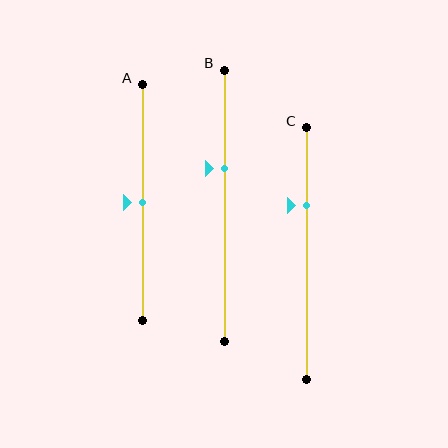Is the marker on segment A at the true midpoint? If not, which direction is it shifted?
Yes, the marker on segment A is at the true midpoint.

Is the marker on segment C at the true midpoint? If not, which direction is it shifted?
No, the marker on segment C is shifted upward by about 19% of the segment length.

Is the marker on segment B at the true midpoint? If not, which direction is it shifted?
No, the marker on segment B is shifted upward by about 14% of the segment length.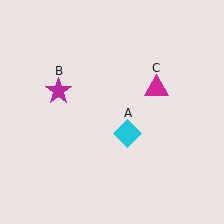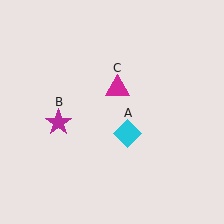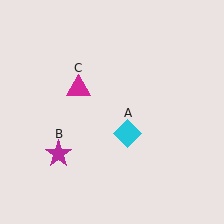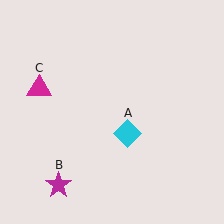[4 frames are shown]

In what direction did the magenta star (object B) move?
The magenta star (object B) moved down.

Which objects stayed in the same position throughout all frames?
Cyan diamond (object A) remained stationary.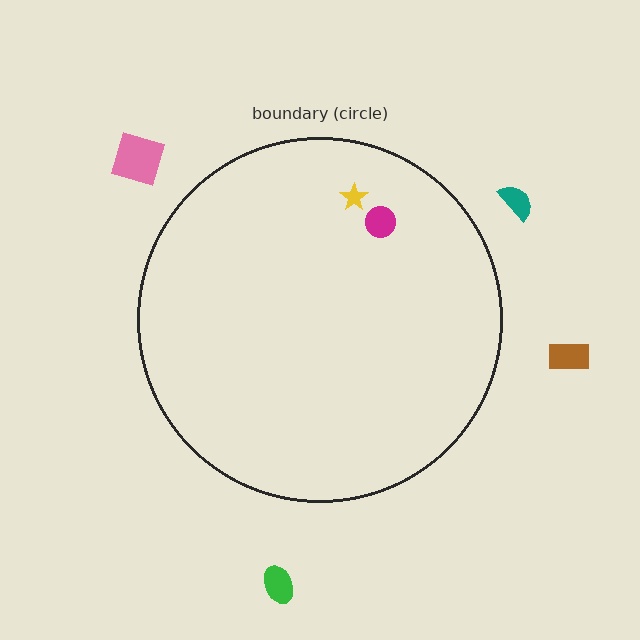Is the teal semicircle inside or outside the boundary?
Outside.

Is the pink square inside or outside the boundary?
Outside.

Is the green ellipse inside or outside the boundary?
Outside.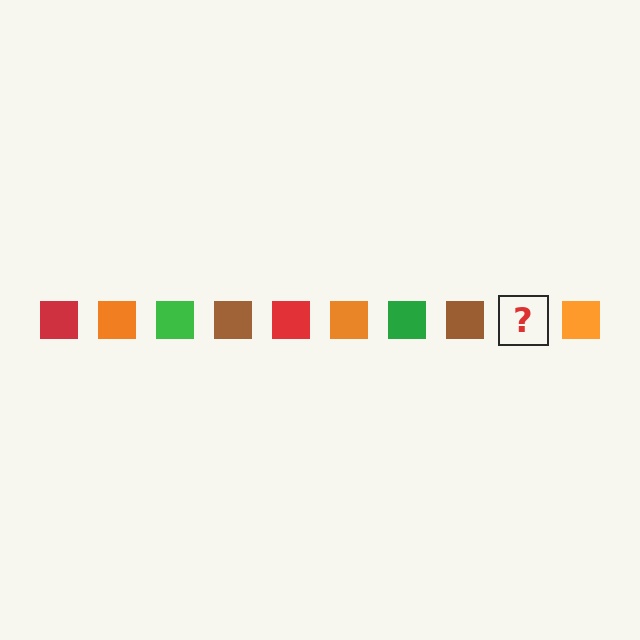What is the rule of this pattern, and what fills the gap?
The rule is that the pattern cycles through red, orange, green, brown squares. The gap should be filled with a red square.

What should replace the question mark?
The question mark should be replaced with a red square.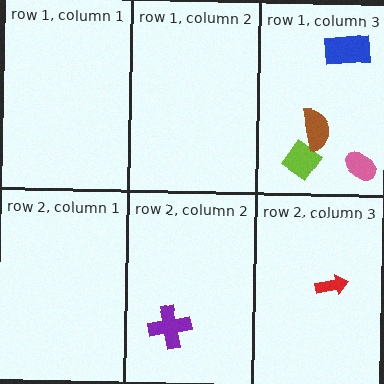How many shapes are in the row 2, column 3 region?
1.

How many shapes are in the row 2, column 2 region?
1.